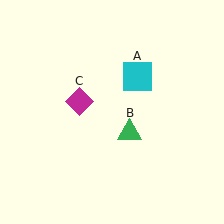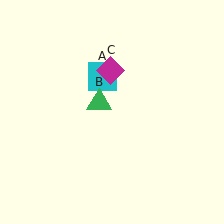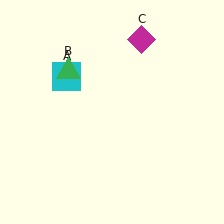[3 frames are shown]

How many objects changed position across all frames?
3 objects changed position: cyan square (object A), green triangle (object B), magenta diamond (object C).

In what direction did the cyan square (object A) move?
The cyan square (object A) moved left.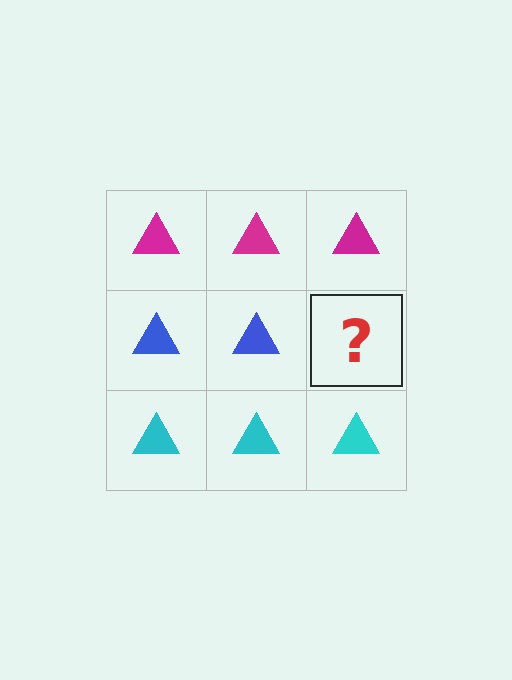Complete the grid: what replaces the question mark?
The question mark should be replaced with a blue triangle.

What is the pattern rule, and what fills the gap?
The rule is that each row has a consistent color. The gap should be filled with a blue triangle.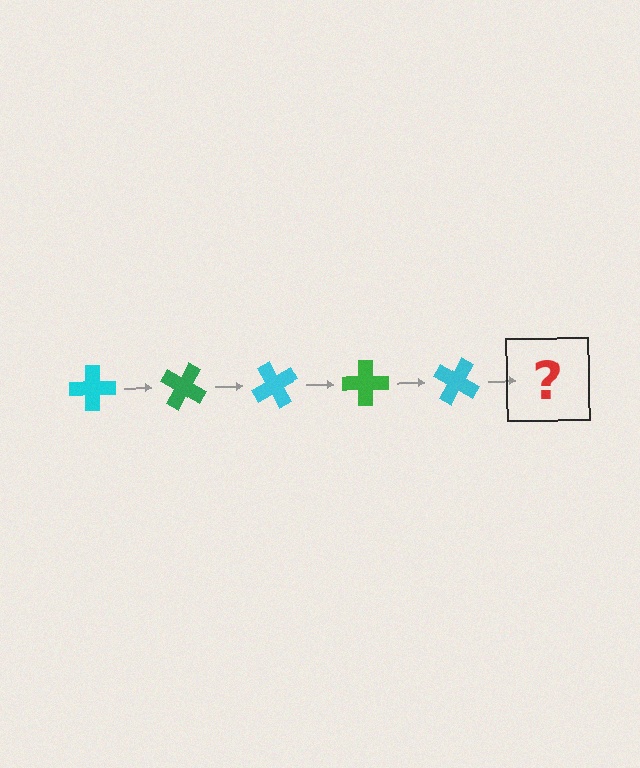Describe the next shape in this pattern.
It should be a green cross, rotated 150 degrees from the start.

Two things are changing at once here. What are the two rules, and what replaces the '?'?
The two rules are that it rotates 30 degrees each step and the color cycles through cyan and green. The '?' should be a green cross, rotated 150 degrees from the start.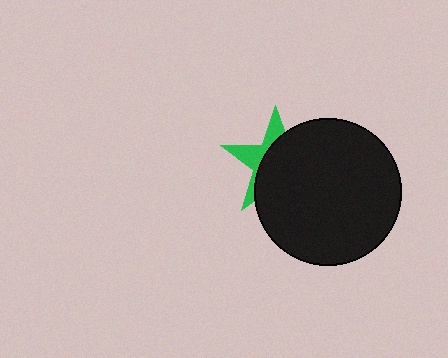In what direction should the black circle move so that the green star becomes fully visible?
The black circle should move right. That is the shortest direction to clear the overlap and leave the green star fully visible.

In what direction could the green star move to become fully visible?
The green star could move left. That would shift it out from behind the black circle entirely.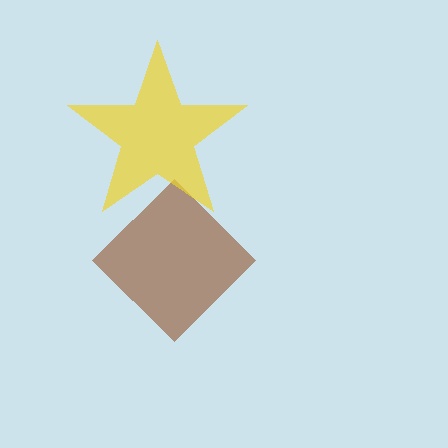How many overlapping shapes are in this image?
There are 2 overlapping shapes in the image.